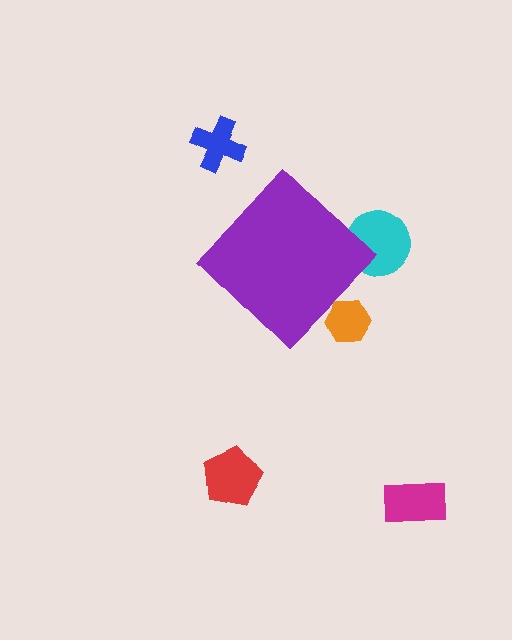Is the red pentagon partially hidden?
No, the red pentagon is fully visible.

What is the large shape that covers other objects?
A purple diamond.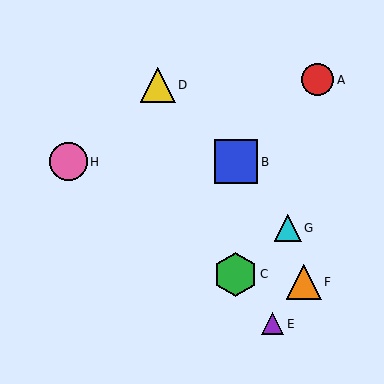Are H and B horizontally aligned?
Yes, both are at y≈162.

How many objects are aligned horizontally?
2 objects (B, H) are aligned horizontally.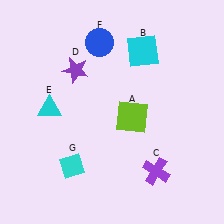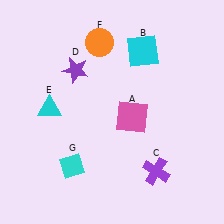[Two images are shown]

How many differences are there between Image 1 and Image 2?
There are 2 differences between the two images.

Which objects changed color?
A changed from lime to pink. F changed from blue to orange.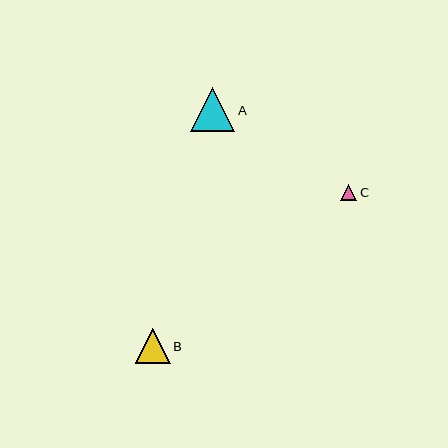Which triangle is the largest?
Triangle A is the largest with a size of approximately 44 pixels.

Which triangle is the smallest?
Triangle C is the smallest with a size of approximately 16 pixels.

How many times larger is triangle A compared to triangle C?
Triangle A is approximately 2.7 times the size of triangle C.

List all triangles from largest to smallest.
From largest to smallest: A, B, C.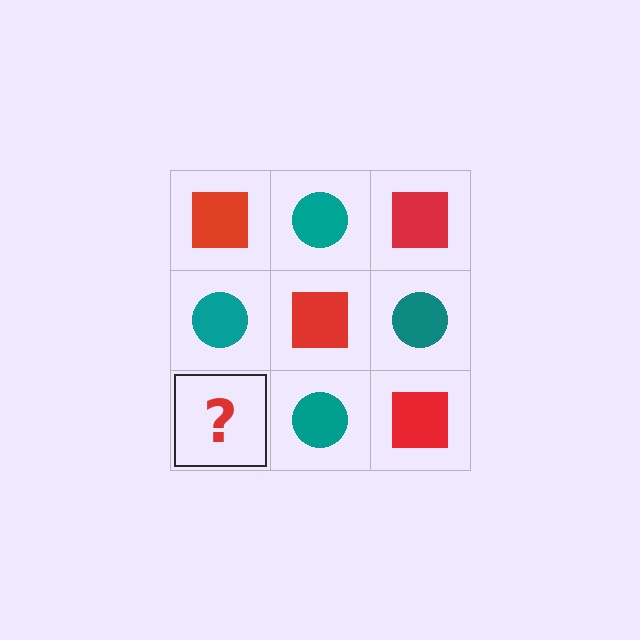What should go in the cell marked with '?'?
The missing cell should contain a red square.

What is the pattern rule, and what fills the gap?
The rule is that it alternates red square and teal circle in a checkerboard pattern. The gap should be filled with a red square.